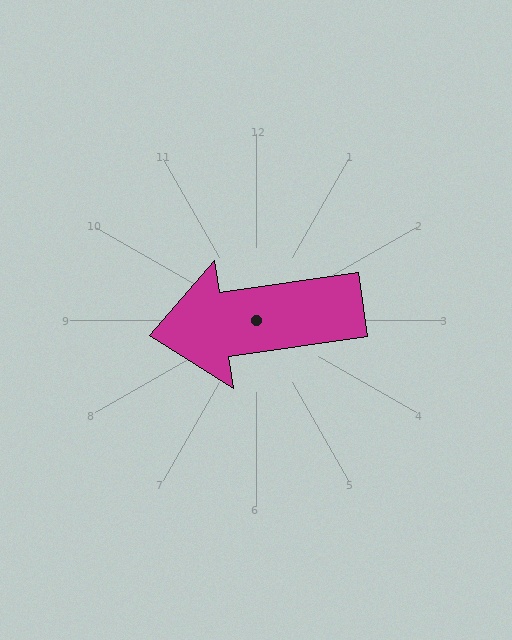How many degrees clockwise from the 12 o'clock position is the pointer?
Approximately 262 degrees.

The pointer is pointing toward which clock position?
Roughly 9 o'clock.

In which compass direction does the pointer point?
West.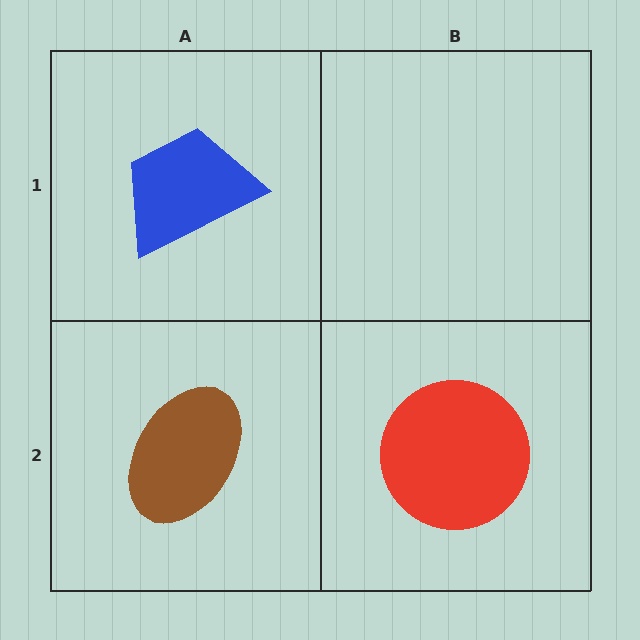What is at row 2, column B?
A red circle.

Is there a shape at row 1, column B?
No, that cell is empty.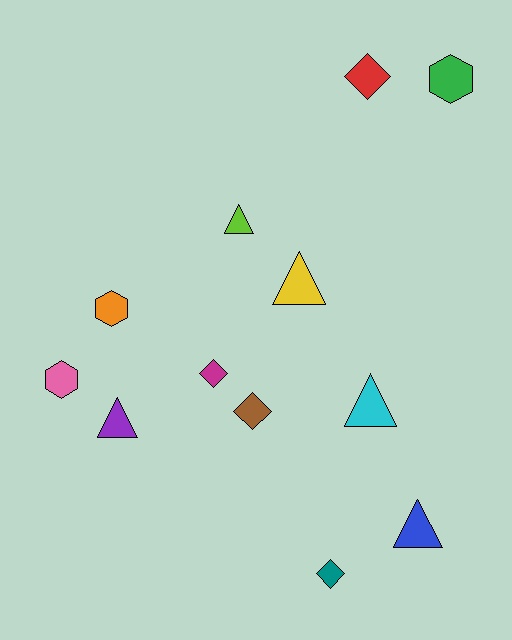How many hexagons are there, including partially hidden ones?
There are 3 hexagons.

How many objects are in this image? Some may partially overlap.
There are 12 objects.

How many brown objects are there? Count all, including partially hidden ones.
There is 1 brown object.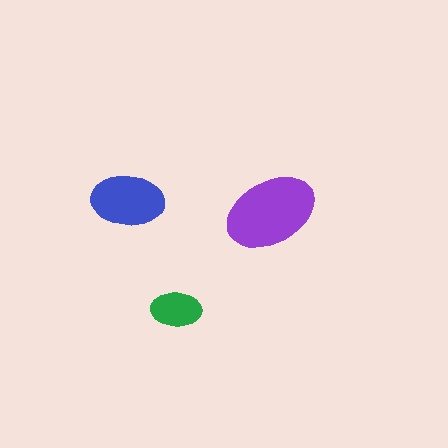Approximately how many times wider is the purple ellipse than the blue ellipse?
About 1.5 times wider.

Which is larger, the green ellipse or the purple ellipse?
The purple one.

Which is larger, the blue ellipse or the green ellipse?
The blue one.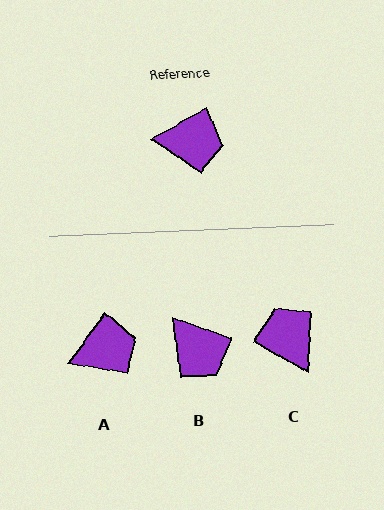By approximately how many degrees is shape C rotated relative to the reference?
Approximately 122 degrees counter-clockwise.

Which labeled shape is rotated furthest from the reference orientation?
C, about 122 degrees away.